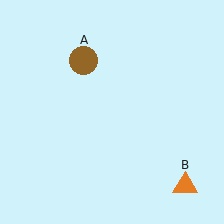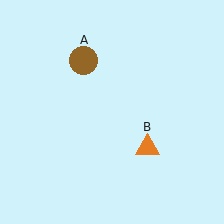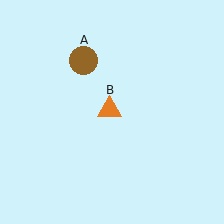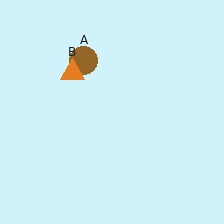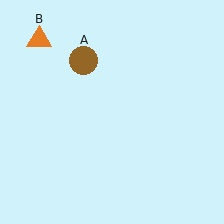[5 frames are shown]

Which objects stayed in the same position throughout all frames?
Brown circle (object A) remained stationary.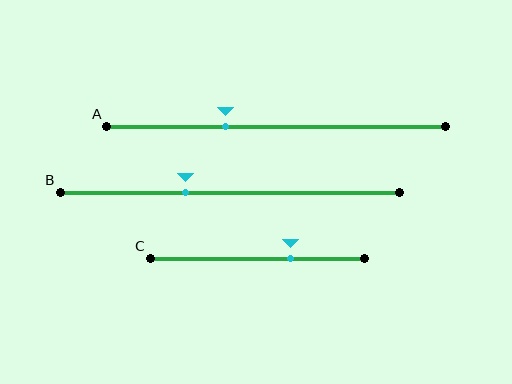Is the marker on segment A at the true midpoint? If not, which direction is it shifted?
No, the marker on segment A is shifted to the left by about 15% of the segment length.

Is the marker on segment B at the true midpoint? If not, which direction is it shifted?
No, the marker on segment B is shifted to the left by about 13% of the segment length.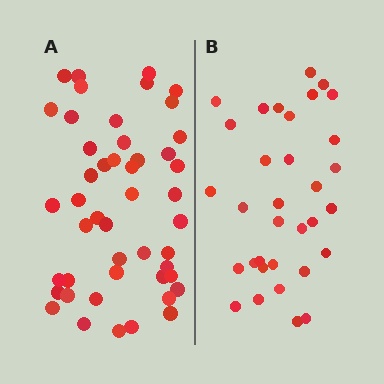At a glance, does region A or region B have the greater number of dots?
Region A (the left region) has more dots.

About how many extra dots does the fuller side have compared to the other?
Region A has approximately 15 more dots than region B.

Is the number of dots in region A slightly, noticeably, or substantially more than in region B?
Region A has noticeably more, but not dramatically so. The ratio is roughly 1.4 to 1.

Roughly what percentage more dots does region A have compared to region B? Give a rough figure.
About 40% more.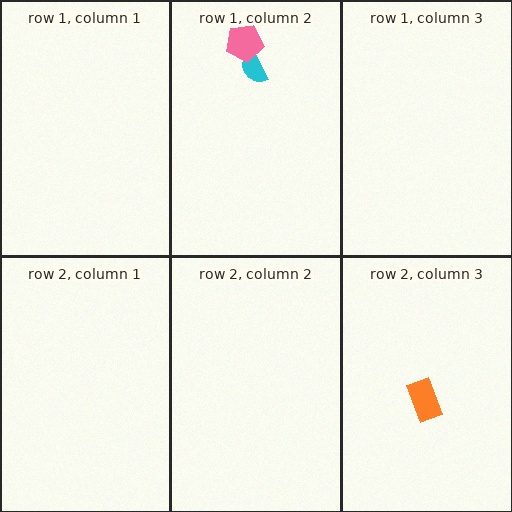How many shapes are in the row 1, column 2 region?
2.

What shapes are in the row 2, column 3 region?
The orange rectangle.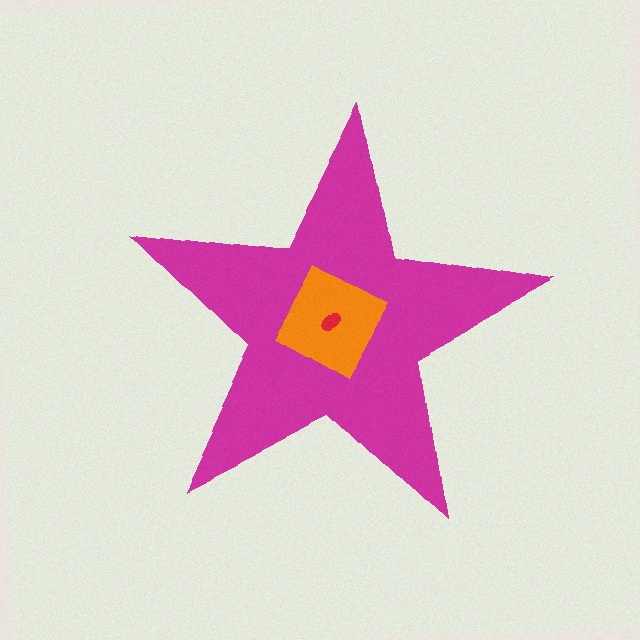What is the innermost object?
The red ellipse.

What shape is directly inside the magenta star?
The orange square.